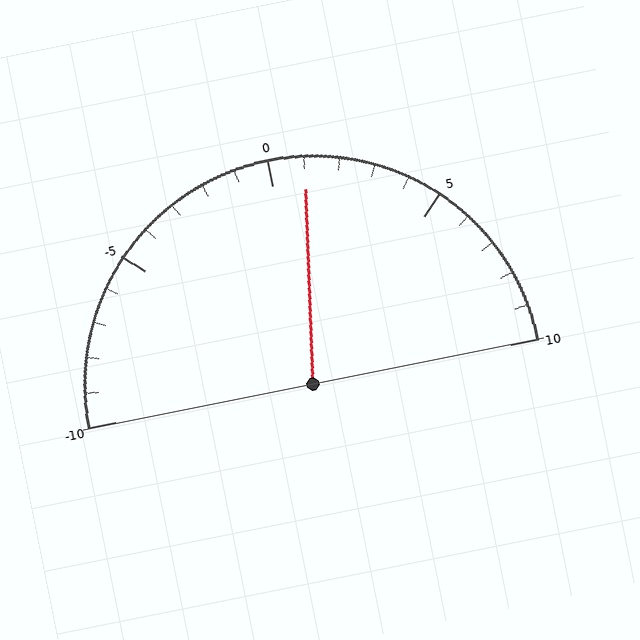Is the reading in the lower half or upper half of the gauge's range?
The reading is in the upper half of the range (-10 to 10).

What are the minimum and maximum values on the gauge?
The gauge ranges from -10 to 10.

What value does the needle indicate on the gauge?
The needle indicates approximately 1.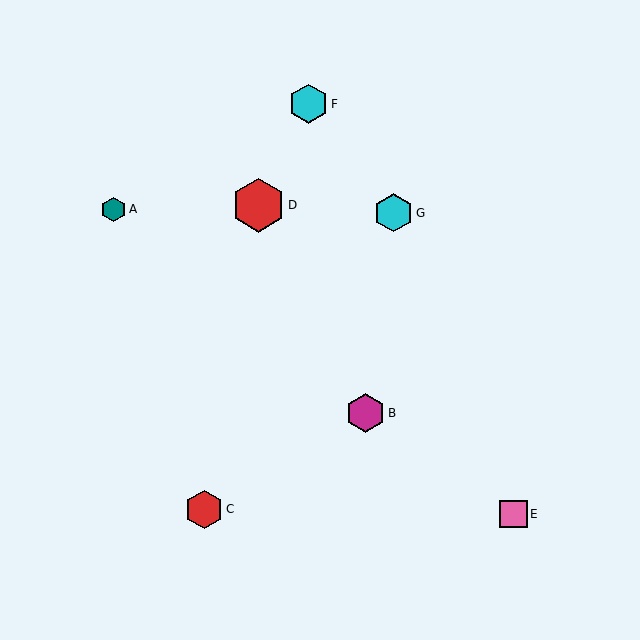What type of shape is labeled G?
Shape G is a cyan hexagon.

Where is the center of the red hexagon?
The center of the red hexagon is at (258, 205).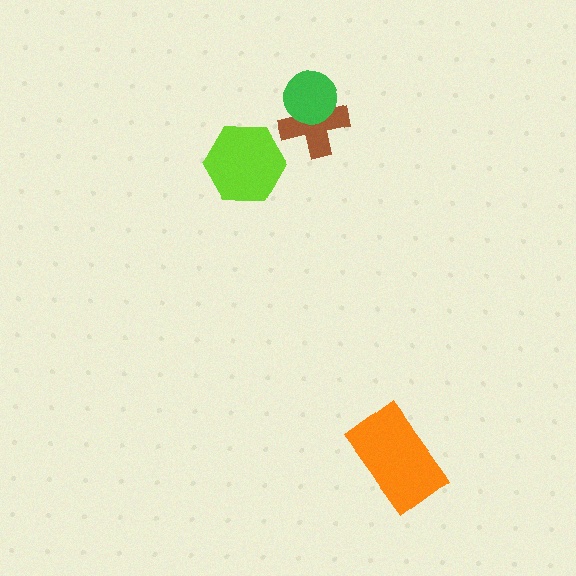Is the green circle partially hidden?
No, no other shape covers it.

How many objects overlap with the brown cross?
1 object overlaps with the brown cross.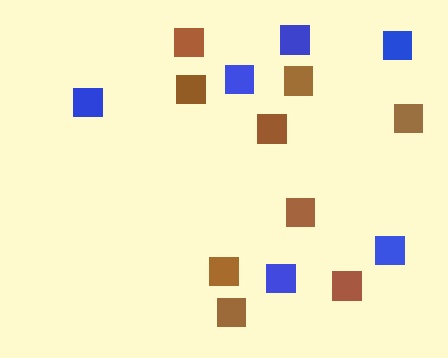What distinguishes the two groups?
There are 2 groups: one group of blue squares (6) and one group of brown squares (9).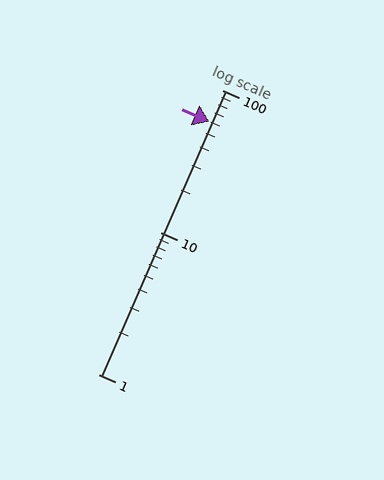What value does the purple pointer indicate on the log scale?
The pointer indicates approximately 60.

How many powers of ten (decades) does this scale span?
The scale spans 2 decades, from 1 to 100.